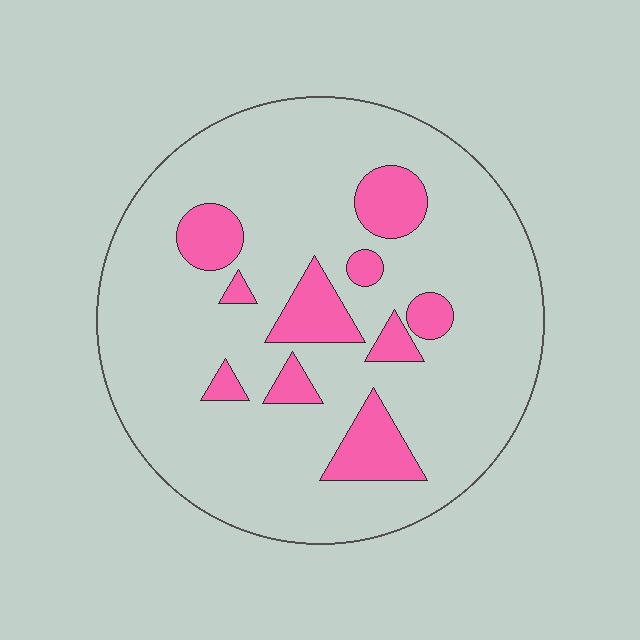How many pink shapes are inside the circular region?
10.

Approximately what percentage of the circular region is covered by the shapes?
Approximately 15%.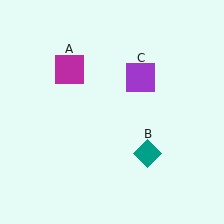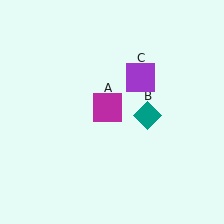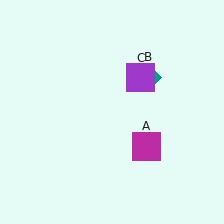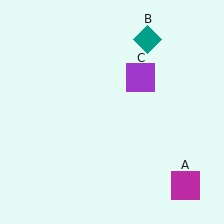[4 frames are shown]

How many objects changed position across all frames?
2 objects changed position: magenta square (object A), teal diamond (object B).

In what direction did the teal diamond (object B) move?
The teal diamond (object B) moved up.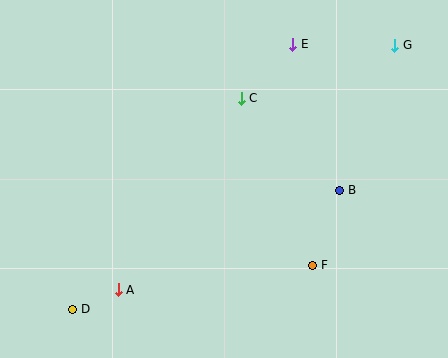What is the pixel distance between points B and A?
The distance between B and A is 243 pixels.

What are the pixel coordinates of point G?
Point G is at (395, 45).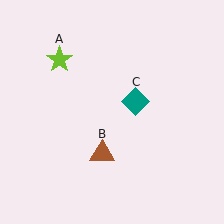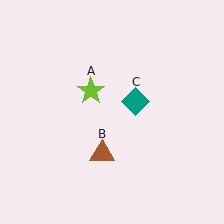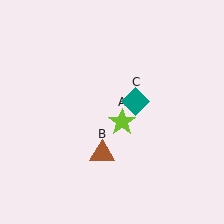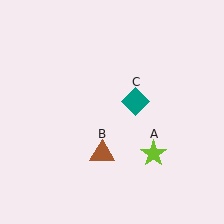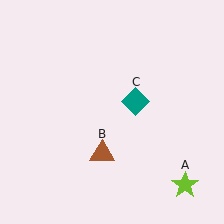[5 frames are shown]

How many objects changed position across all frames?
1 object changed position: lime star (object A).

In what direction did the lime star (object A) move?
The lime star (object A) moved down and to the right.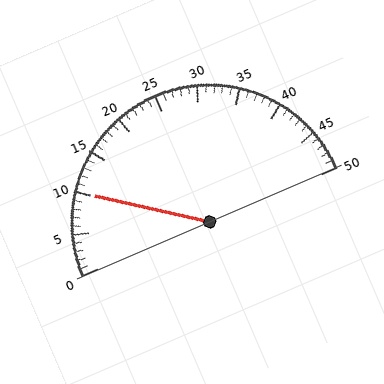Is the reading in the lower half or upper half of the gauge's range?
The reading is in the lower half of the range (0 to 50).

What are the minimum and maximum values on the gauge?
The gauge ranges from 0 to 50.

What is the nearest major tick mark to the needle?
The nearest major tick mark is 10.